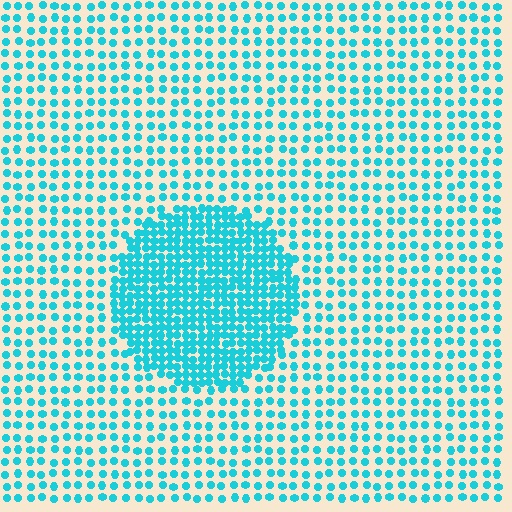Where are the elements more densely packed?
The elements are more densely packed inside the circle boundary.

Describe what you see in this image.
The image contains small cyan elements arranged at two different densities. A circle-shaped region is visible where the elements are more densely packed than the surrounding area.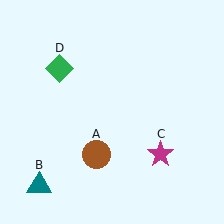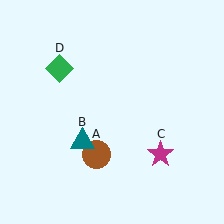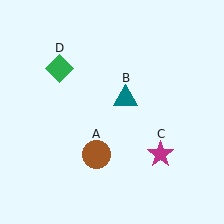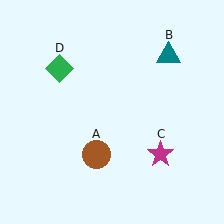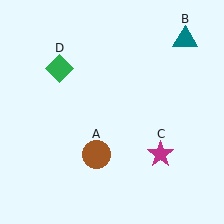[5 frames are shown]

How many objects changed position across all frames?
1 object changed position: teal triangle (object B).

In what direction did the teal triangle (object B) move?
The teal triangle (object B) moved up and to the right.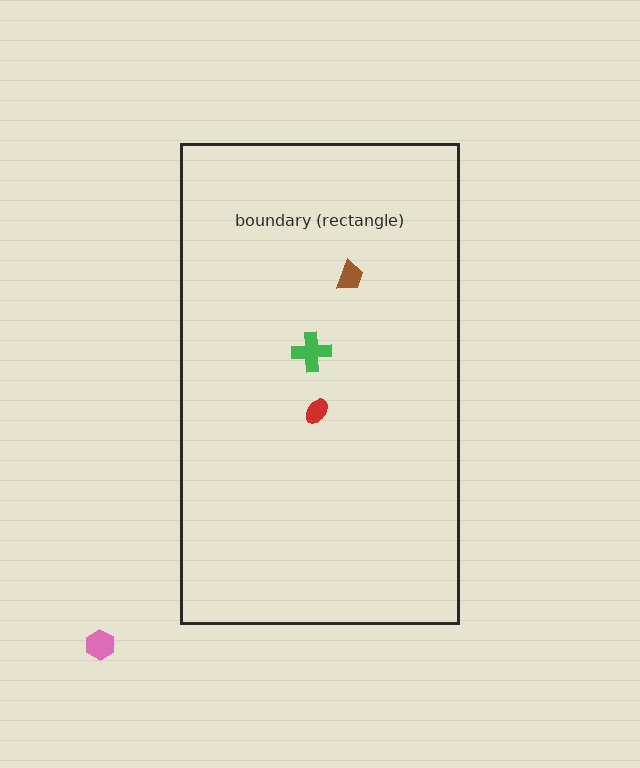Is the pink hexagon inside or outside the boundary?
Outside.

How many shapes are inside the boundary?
3 inside, 1 outside.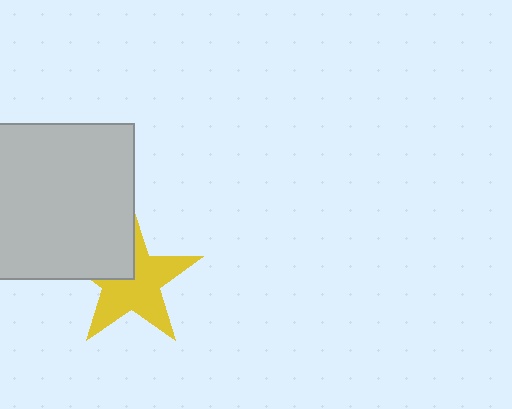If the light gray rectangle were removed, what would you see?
You would see the complete yellow star.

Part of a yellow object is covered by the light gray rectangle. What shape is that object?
It is a star.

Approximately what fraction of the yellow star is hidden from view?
Roughly 32% of the yellow star is hidden behind the light gray rectangle.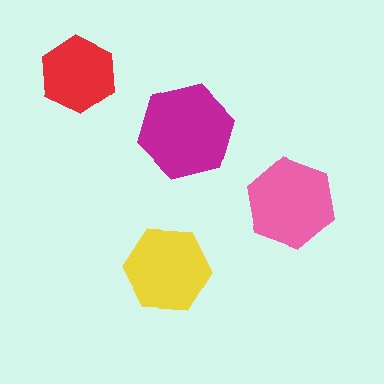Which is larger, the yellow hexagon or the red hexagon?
The yellow one.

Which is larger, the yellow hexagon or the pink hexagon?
The pink one.